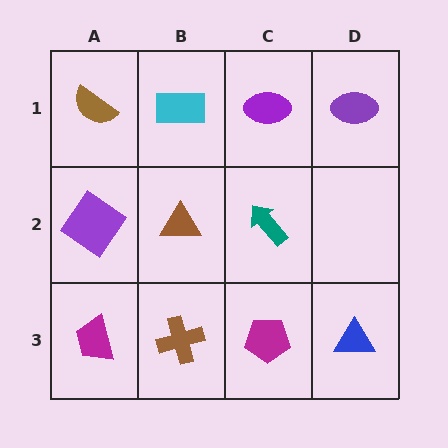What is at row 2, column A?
A purple diamond.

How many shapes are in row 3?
4 shapes.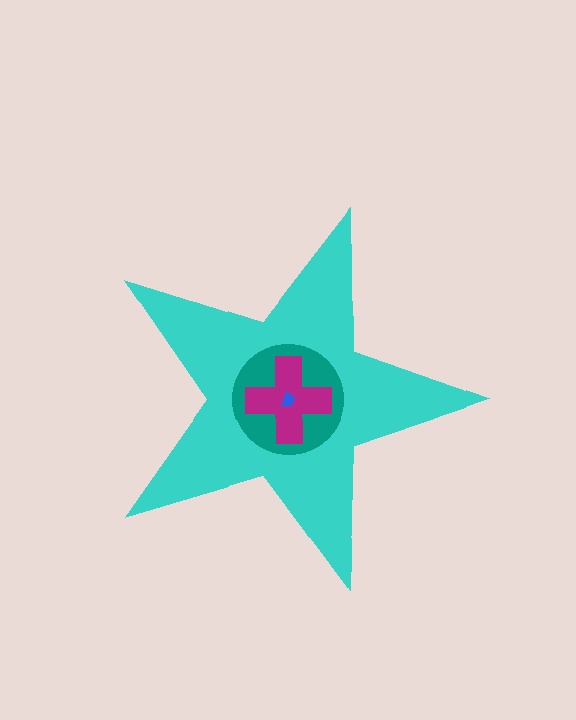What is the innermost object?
The blue trapezoid.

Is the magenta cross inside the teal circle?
Yes.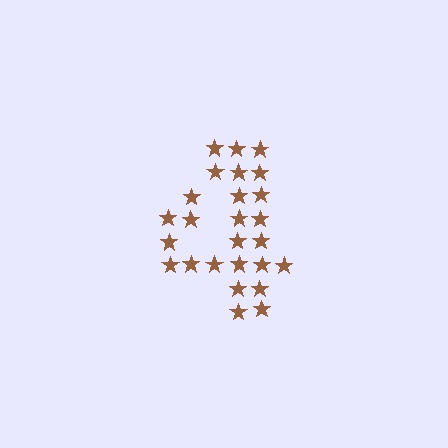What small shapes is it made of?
It is made of small stars.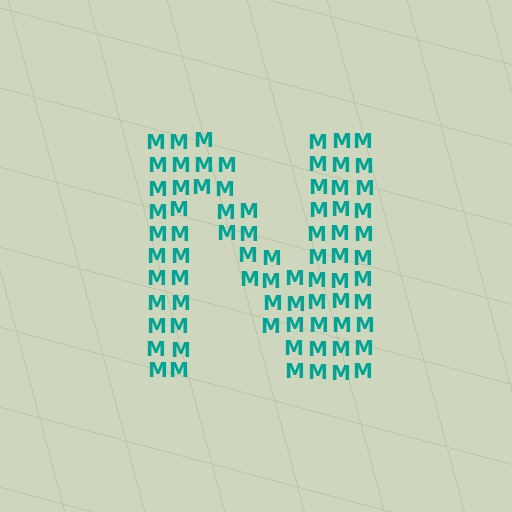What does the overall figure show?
The overall figure shows the letter N.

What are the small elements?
The small elements are letter M's.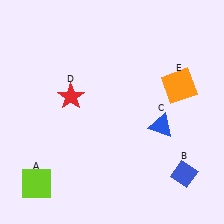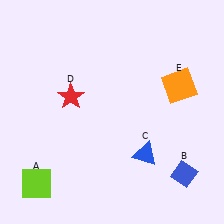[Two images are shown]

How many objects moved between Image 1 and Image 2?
1 object moved between the two images.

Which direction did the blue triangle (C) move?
The blue triangle (C) moved down.